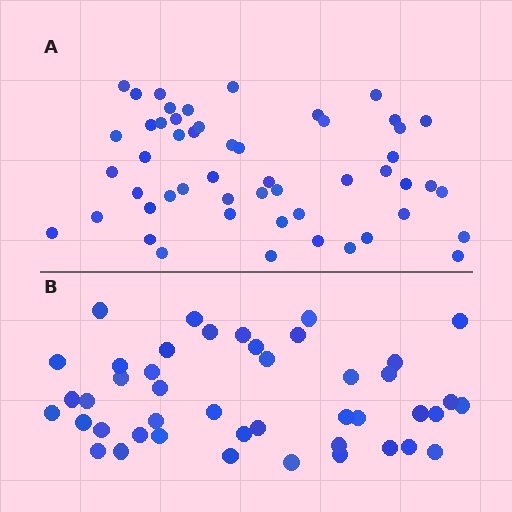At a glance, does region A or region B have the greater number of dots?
Region A (the top region) has more dots.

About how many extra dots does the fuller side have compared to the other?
Region A has roughly 8 or so more dots than region B.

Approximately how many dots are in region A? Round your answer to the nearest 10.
About 50 dots. (The exact count is 52, which rounds to 50.)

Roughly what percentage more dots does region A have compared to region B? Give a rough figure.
About 20% more.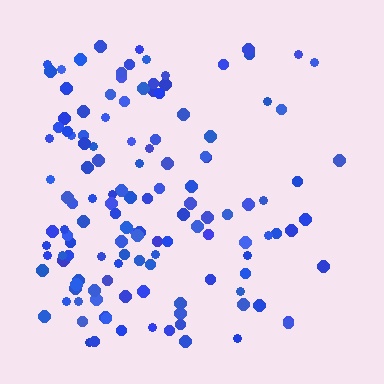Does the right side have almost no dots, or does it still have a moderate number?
Still a moderate number, just noticeably fewer than the left.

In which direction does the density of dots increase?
From right to left, with the left side densest.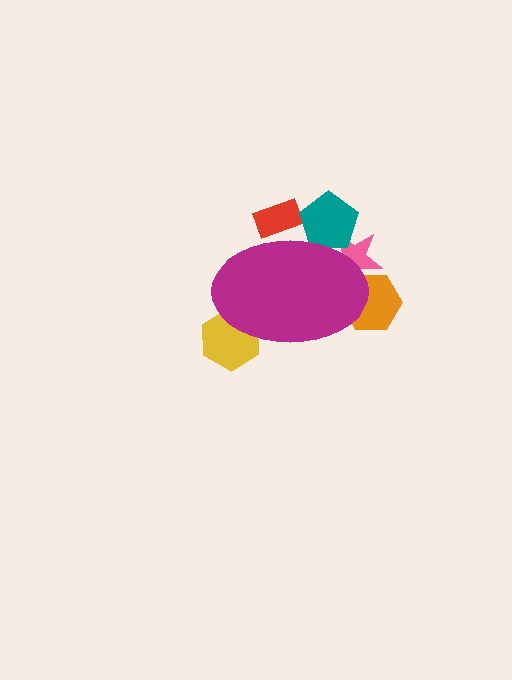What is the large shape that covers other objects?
A magenta ellipse.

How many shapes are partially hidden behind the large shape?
5 shapes are partially hidden.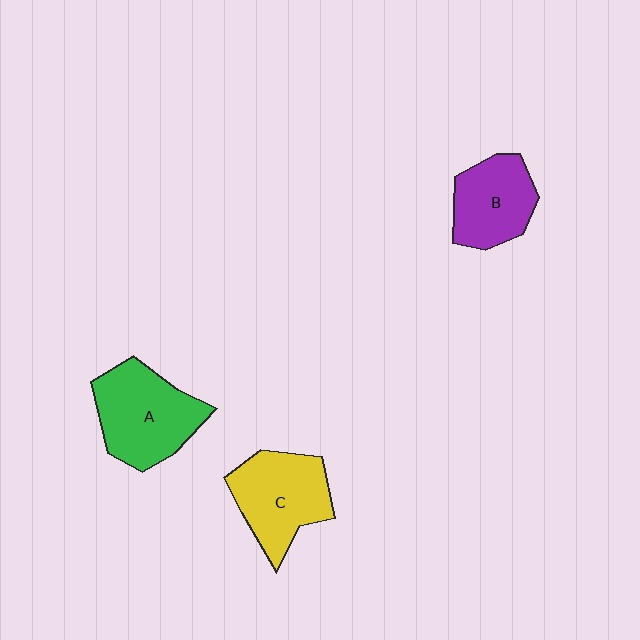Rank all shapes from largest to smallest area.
From largest to smallest: A (green), C (yellow), B (purple).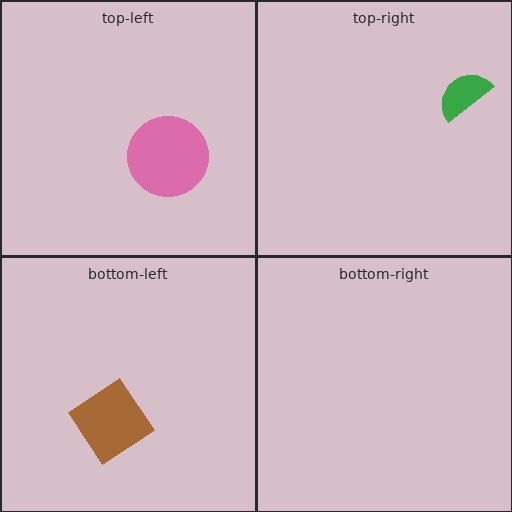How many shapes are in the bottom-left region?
1.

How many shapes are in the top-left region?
1.